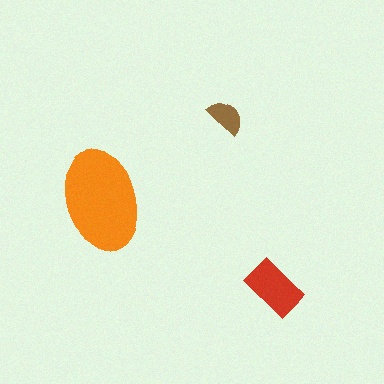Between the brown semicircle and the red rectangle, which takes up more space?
The red rectangle.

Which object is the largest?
The orange ellipse.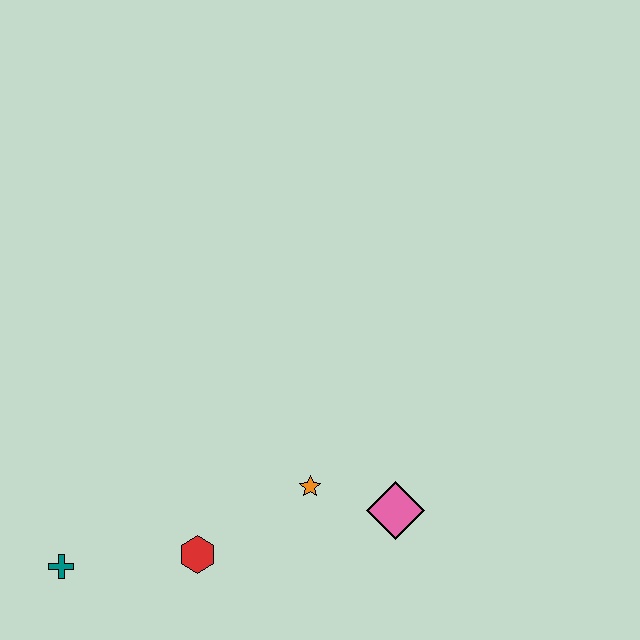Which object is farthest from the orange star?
The teal cross is farthest from the orange star.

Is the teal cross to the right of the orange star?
No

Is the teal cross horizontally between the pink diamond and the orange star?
No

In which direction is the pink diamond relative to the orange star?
The pink diamond is to the right of the orange star.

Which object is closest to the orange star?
The pink diamond is closest to the orange star.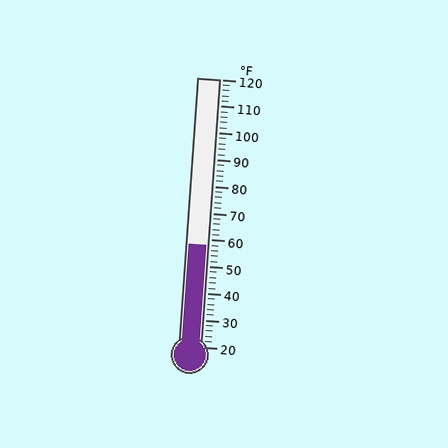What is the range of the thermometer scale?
The thermometer scale ranges from 20°F to 120°F.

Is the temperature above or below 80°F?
The temperature is below 80°F.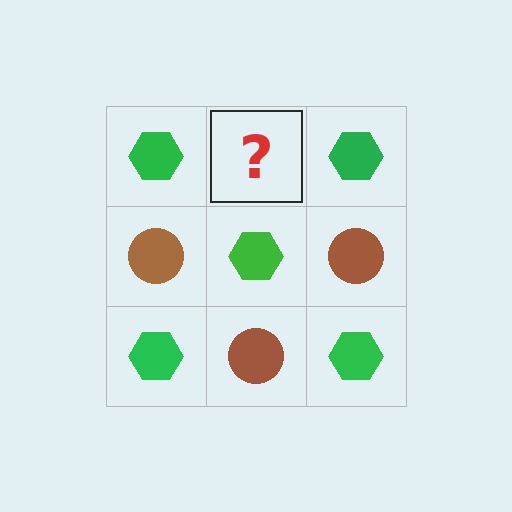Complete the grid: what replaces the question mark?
The question mark should be replaced with a brown circle.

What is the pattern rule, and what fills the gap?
The rule is that it alternates green hexagon and brown circle in a checkerboard pattern. The gap should be filled with a brown circle.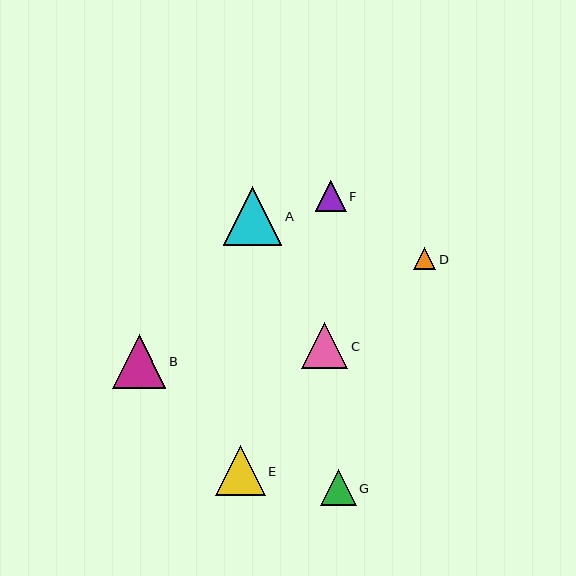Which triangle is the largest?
Triangle A is the largest with a size of approximately 58 pixels.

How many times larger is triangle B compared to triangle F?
Triangle B is approximately 1.7 times the size of triangle F.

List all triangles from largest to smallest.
From largest to smallest: A, B, E, C, G, F, D.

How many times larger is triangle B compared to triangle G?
Triangle B is approximately 1.5 times the size of triangle G.